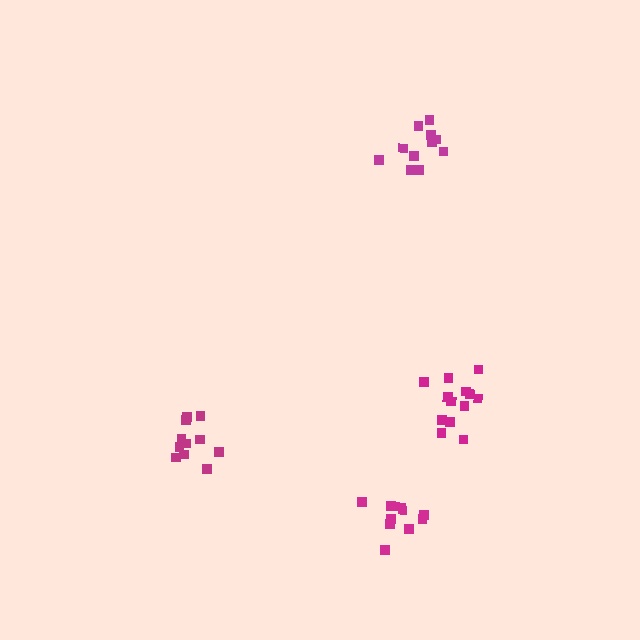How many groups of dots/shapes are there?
There are 4 groups.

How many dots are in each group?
Group 1: 11 dots, Group 2: 14 dots, Group 3: 11 dots, Group 4: 10 dots (46 total).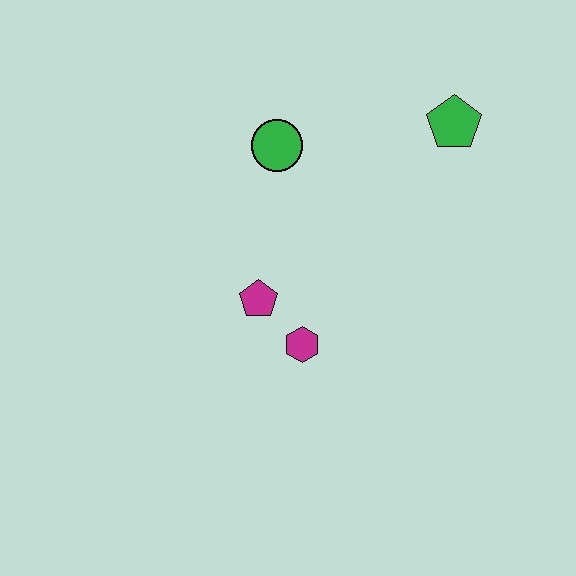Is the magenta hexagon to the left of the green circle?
No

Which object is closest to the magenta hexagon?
The magenta pentagon is closest to the magenta hexagon.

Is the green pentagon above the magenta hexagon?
Yes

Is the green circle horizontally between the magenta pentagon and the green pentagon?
Yes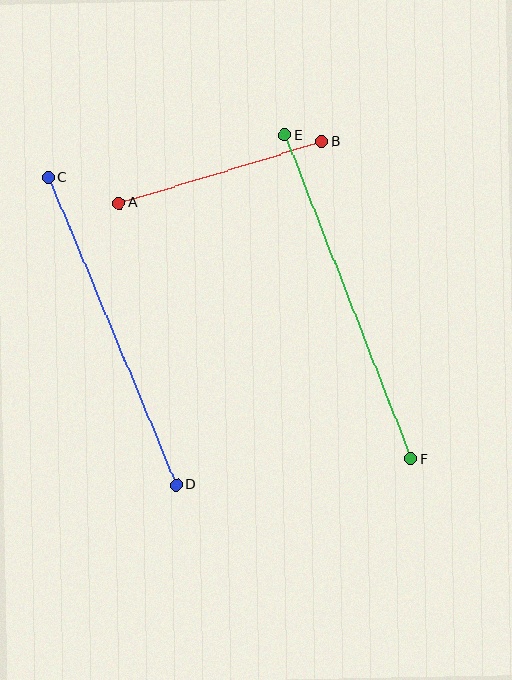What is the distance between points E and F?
The distance is approximately 348 pixels.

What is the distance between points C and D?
The distance is approximately 333 pixels.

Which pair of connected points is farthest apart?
Points E and F are farthest apart.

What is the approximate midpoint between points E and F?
The midpoint is at approximately (348, 297) pixels.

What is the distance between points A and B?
The distance is approximately 212 pixels.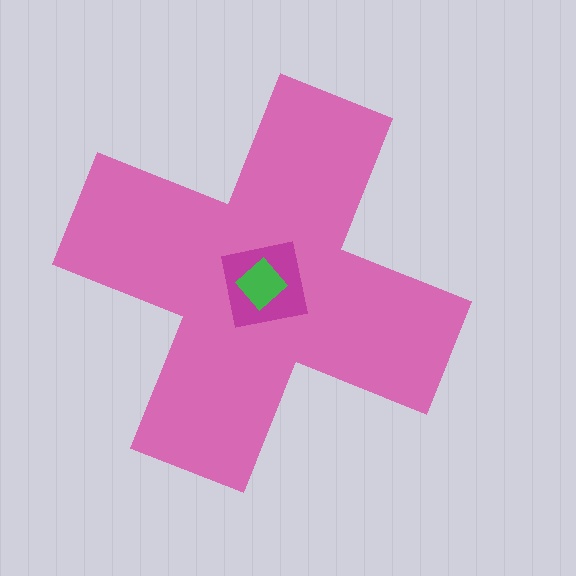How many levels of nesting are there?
3.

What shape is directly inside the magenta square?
The green diamond.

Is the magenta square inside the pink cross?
Yes.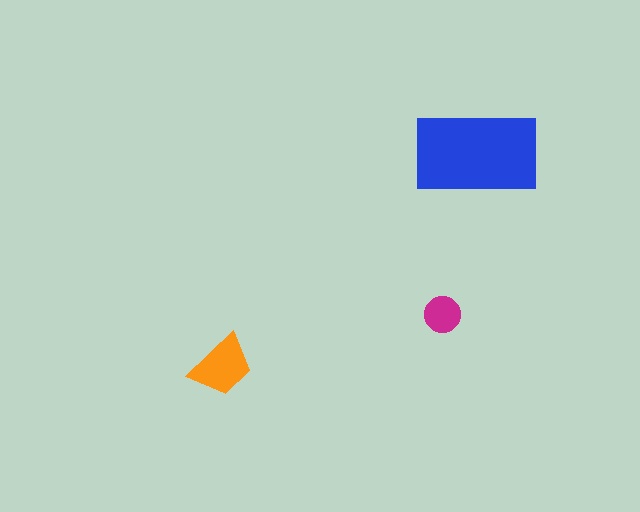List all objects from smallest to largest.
The magenta circle, the orange trapezoid, the blue rectangle.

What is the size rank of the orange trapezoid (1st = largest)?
2nd.